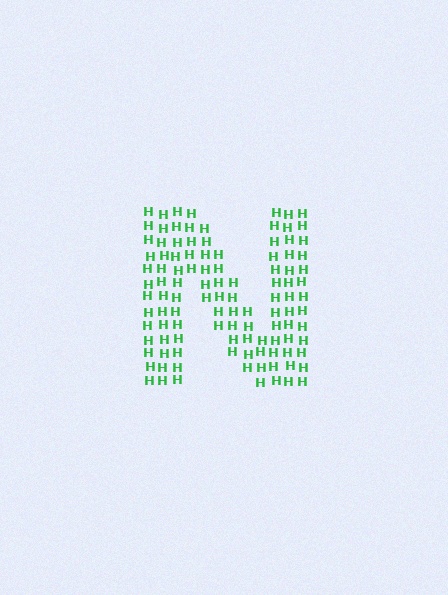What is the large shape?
The large shape is the letter N.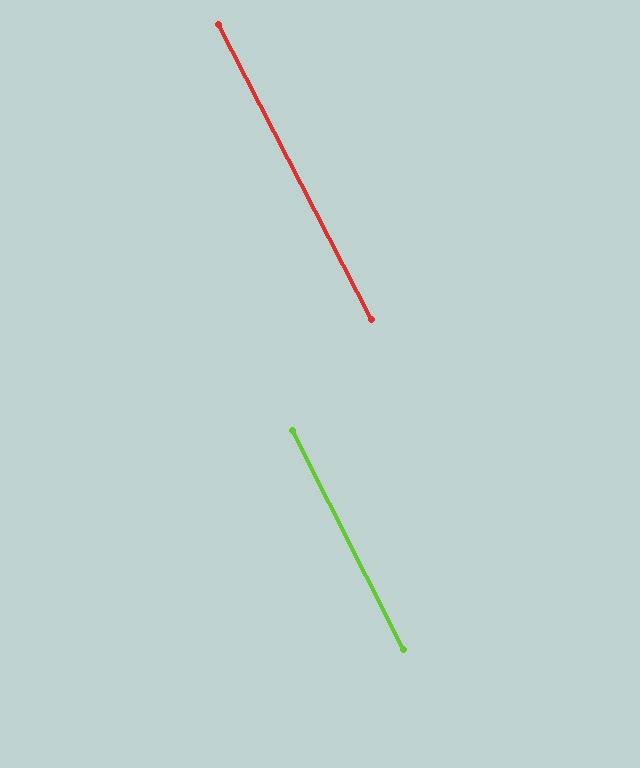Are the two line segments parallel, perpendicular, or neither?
Parallel — their directions differ by only 0.5°.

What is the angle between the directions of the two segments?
Approximately 1 degree.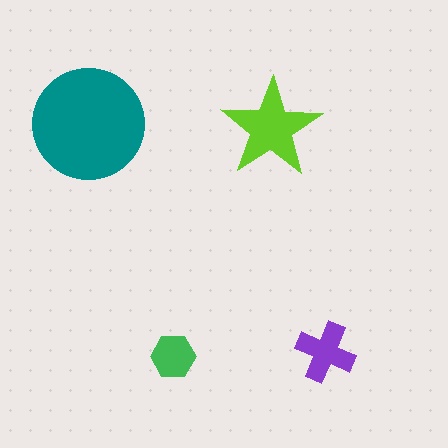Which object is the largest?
The teal circle.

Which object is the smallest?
The green hexagon.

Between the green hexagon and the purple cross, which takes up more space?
The purple cross.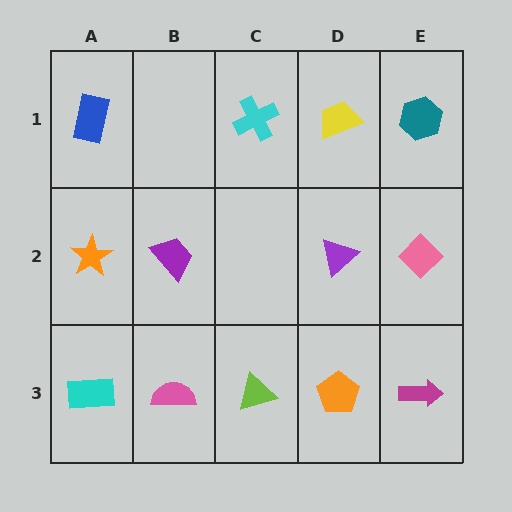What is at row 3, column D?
An orange pentagon.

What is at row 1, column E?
A teal hexagon.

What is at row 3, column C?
A lime triangle.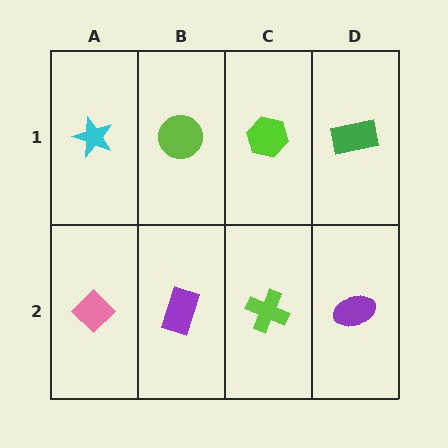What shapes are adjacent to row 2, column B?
A lime circle (row 1, column B), a pink diamond (row 2, column A), a lime cross (row 2, column C).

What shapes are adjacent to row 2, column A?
A cyan star (row 1, column A), a purple rectangle (row 2, column B).